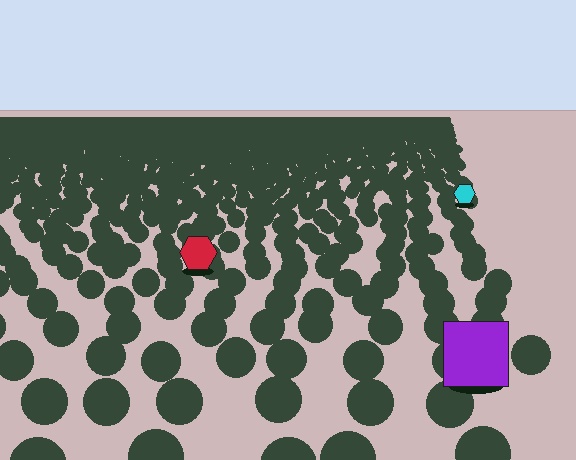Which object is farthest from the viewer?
The cyan hexagon is farthest from the viewer. It appears smaller and the ground texture around it is denser.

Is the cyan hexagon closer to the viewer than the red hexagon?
No. The red hexagon is closer — you can tell from the texture gradient: the ground texture is coarser near it.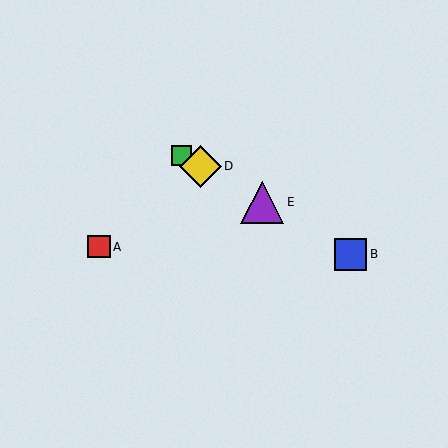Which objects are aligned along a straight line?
Objects B, C, D, E are aligned along a straight line.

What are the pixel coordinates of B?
Object B is at (351, 254).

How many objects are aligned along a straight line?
4 objects (B, C, D, E) are aligned along a straight line.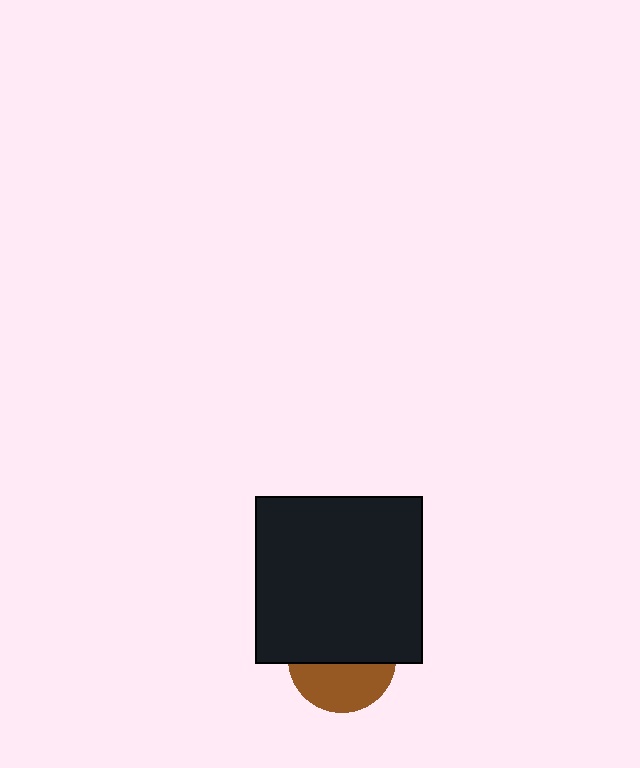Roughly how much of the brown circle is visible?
A small part of it is visible (roughly 45%).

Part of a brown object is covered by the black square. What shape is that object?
It is a circle.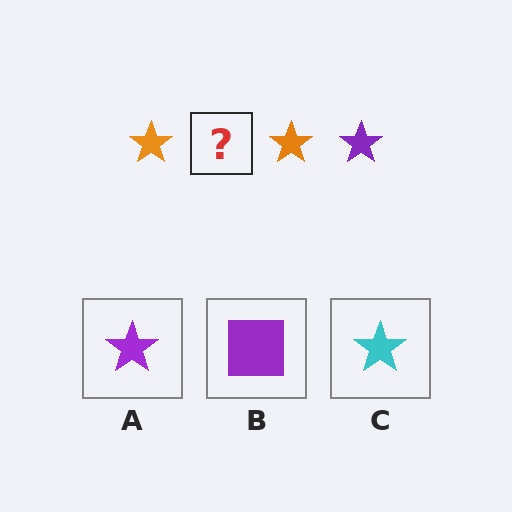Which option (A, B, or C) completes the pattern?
A.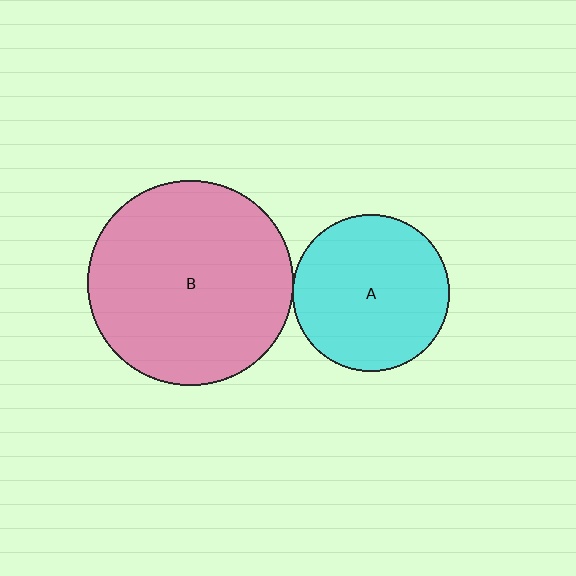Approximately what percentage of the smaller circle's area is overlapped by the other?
Approximately 5%.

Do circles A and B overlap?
Yes.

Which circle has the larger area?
Circle B (pink).